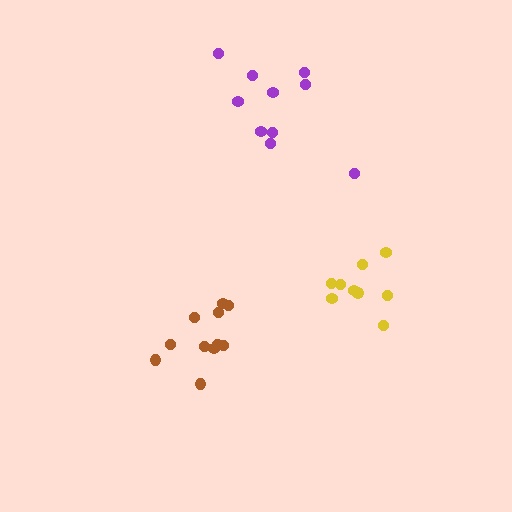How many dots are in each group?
Group 1: 11 dots, Group 2: 10 dots, Group 3: 9 dots (30 total).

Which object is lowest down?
The brown cluster is bottommost.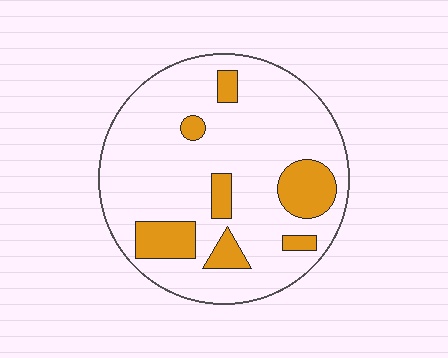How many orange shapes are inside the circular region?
7.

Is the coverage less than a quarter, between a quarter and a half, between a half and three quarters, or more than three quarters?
Less than a quarter.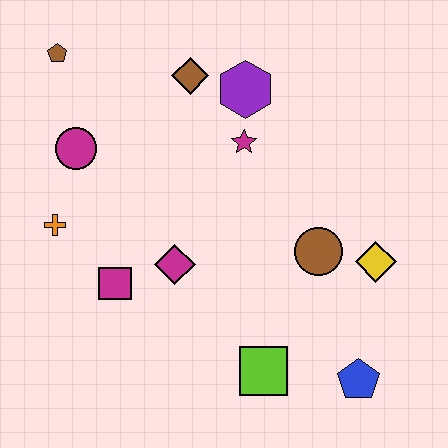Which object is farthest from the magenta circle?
The blue pentagon is farthest from the magenta circle.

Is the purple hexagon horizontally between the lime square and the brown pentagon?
Yes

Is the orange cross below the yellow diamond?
No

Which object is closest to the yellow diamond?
The brown circle is closest to the yellow diamond.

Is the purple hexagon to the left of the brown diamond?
No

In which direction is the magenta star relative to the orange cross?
The magenta star is to the right of the orange cross.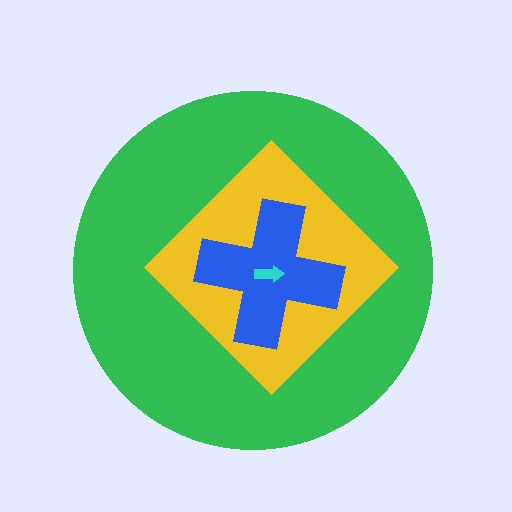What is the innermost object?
The cyan arrow.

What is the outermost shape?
The green circle.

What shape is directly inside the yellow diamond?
The blue cross.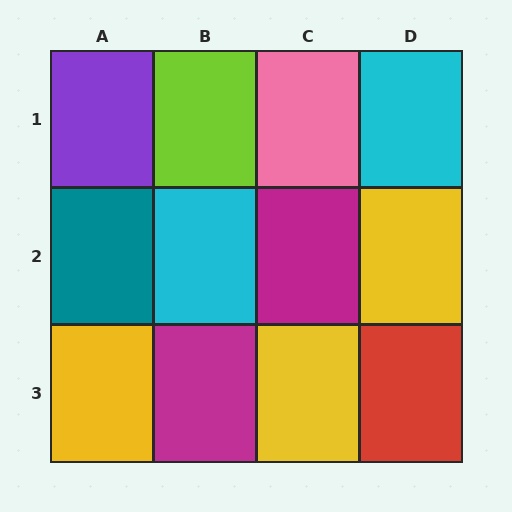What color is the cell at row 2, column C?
Magenta.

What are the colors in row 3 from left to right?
Yellow, magenta, yellow, red.